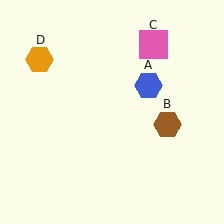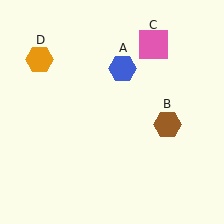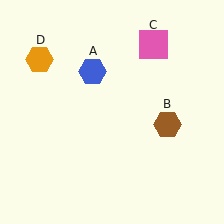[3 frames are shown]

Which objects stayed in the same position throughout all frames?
Brown hexagon (object B) and pink square (object C) and orange hexagon (object D) remained stationary.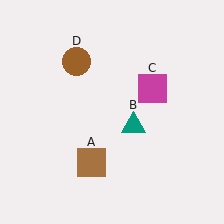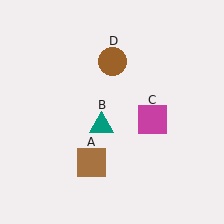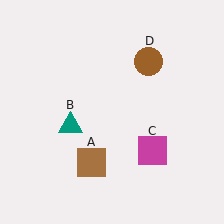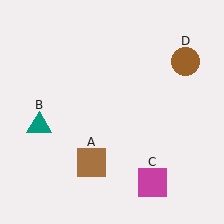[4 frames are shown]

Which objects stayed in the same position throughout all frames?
Brown square (object A) remained stationary.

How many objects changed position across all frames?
3 objects changed position: teal triangle (object B), magenta square (object C), brown circle (object D).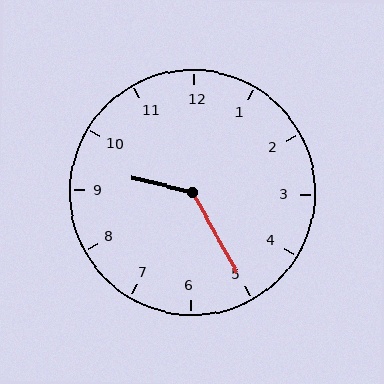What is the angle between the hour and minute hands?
Approximately 132 degrees.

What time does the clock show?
9:25.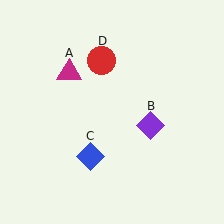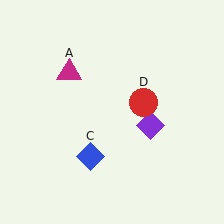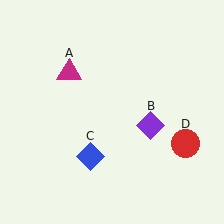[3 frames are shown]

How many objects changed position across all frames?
1 object changed position: red circle (object D).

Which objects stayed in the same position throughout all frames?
Magenta triangle (object A) and purple diamond (object B) and blue diamond (object C) remained stationary.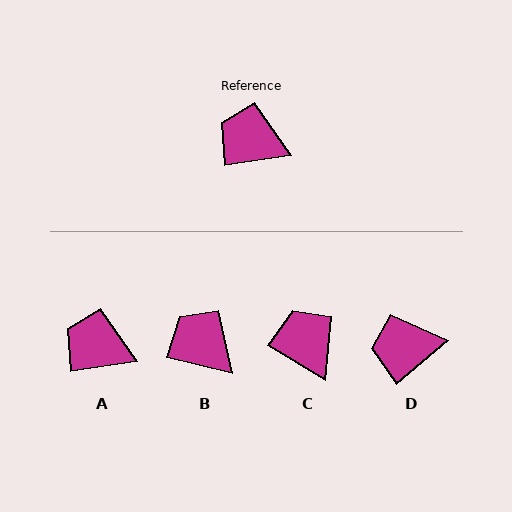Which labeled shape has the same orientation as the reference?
A.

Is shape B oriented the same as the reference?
No, it is off by about 23 degrees.